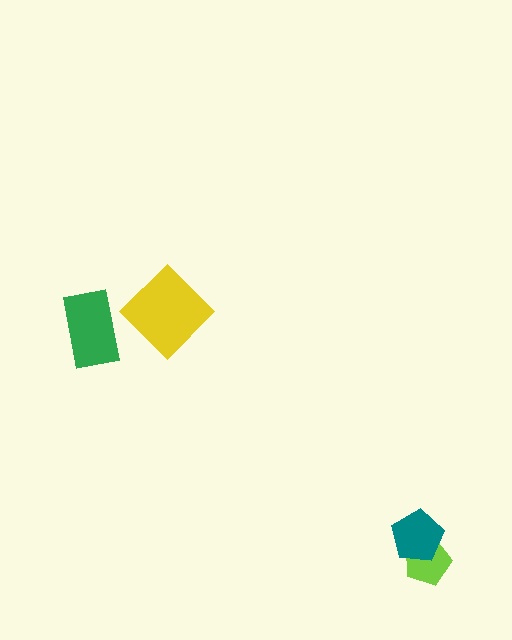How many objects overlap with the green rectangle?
0 objects overlap with the green rectangle.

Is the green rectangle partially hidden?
No, no other shape covers it.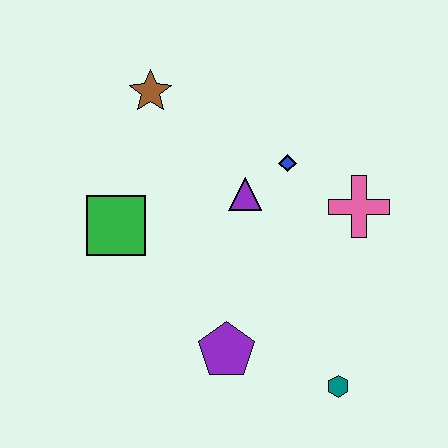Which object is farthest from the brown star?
The teal hexagon is farthest from the brown star.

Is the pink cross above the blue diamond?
No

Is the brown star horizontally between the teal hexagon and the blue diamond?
No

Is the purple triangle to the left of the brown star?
No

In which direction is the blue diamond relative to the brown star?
The blue diamond is to the right of the brown star.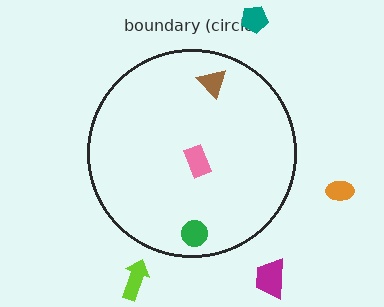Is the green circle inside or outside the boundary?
Inside.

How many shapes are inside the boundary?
3 inside, 4 outside.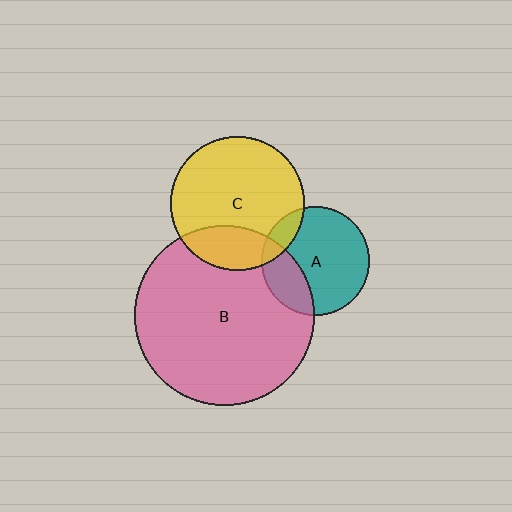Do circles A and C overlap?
Yes.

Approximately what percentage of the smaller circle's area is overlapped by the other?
Approximately 15%.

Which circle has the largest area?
Circle B (pink).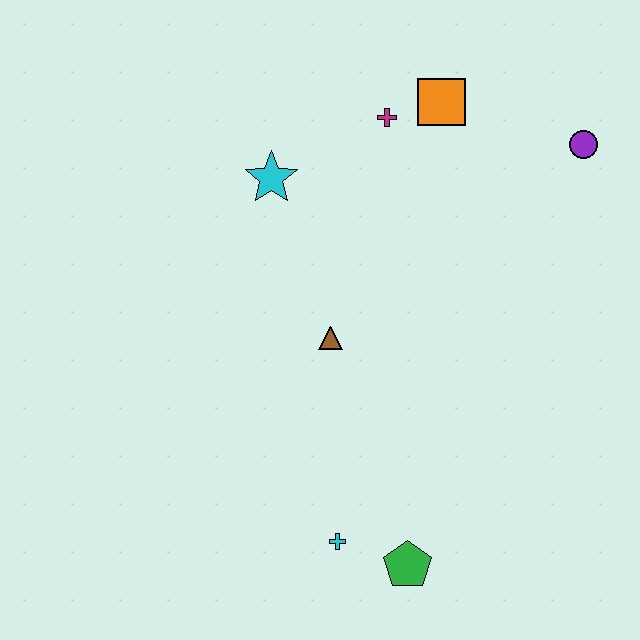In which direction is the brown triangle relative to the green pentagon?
The brown triangle is above the green pentagon.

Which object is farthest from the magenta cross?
The green pentagon is farthest from the magenta cross.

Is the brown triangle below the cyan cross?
No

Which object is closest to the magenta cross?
The orange square is closest to the magenta cross.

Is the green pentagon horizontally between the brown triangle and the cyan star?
No